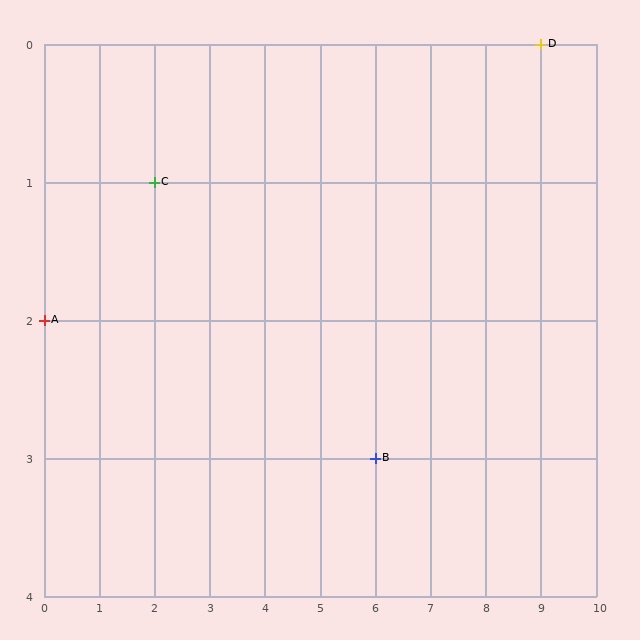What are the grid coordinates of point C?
Point C is at grid coordinates (2, 1).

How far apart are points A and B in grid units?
Points A and B are 6 columns and 1 row apart (about 6.1 grid units diagonally).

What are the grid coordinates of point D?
Point D is at grid coordinates (9, 0).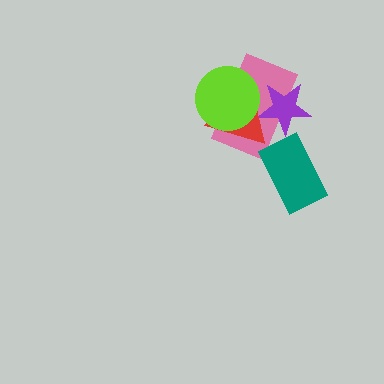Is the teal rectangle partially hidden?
No, no other shape covers it.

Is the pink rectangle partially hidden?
Yes, it is partially covered by another shape.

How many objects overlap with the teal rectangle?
0 objects overlap with the teal rectangle.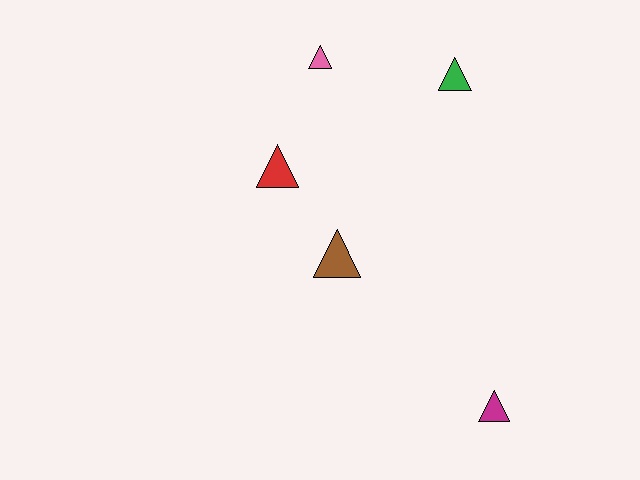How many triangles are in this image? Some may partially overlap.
There are 5 triangles.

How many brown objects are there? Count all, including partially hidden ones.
There is 1 brown object.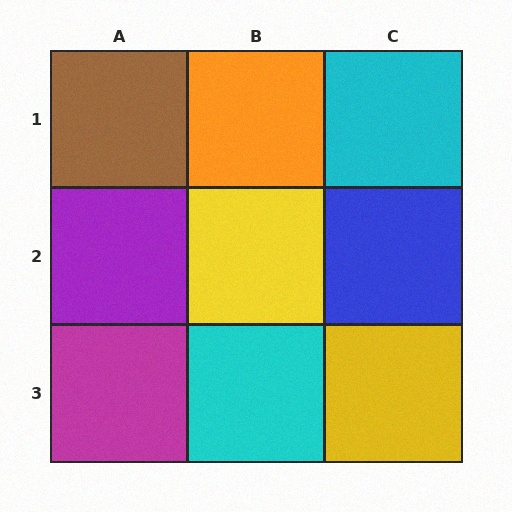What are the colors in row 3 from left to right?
Magenta, cyan, yellow.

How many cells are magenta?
1 cell is magenta.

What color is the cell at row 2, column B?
Yellow.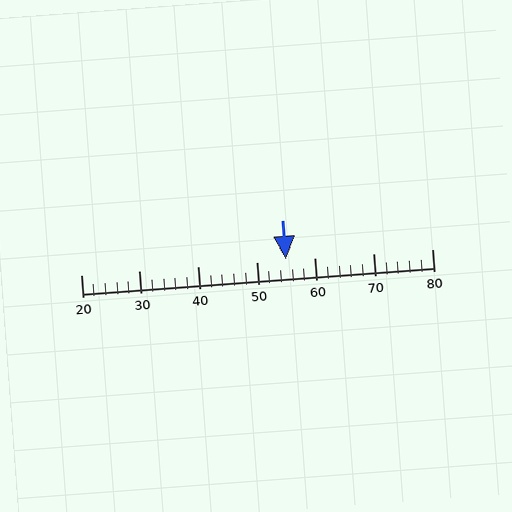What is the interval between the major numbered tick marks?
The major tick marks are spaced 10 units apart.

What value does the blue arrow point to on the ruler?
The blue arrow points to approximately 55.